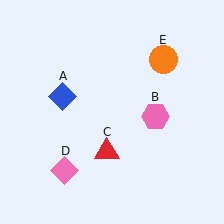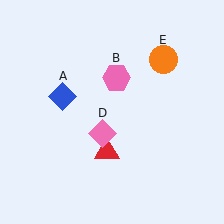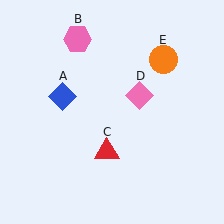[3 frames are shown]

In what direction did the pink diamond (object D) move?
The pink diamond (object D) moved up and to the right.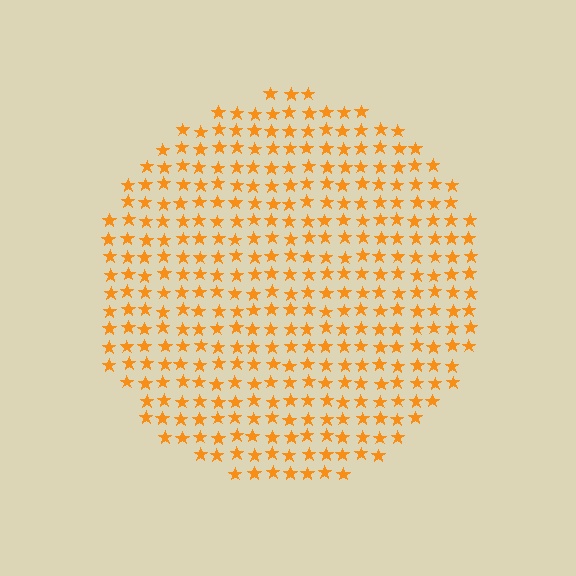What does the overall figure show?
The overall figure shows a circle.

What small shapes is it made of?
It is made of small stars.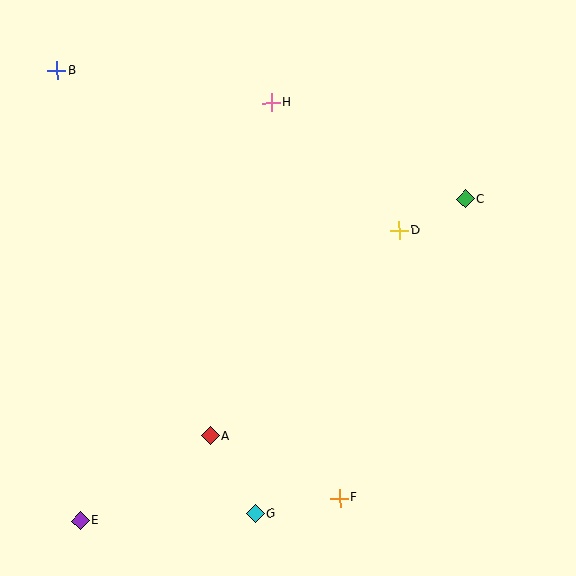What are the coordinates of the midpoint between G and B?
The midpoint between G and B is at (156, 292).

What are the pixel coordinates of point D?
Point D is at (399, 230).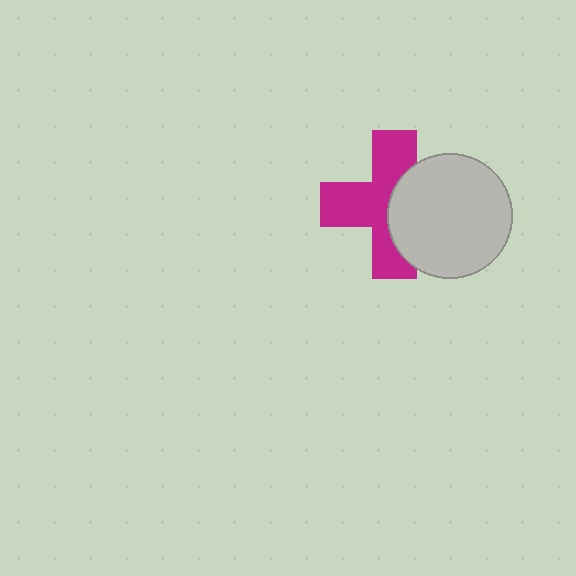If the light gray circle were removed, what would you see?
You would see the complete magenta cross.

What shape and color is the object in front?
The object in front is a light gray circle.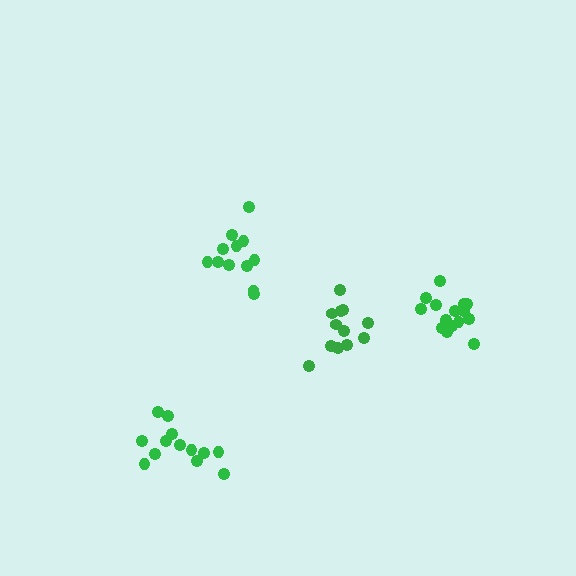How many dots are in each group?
Group 1: 13 dots, Group 2: 12 dots, Group 3: 12 dots, Group 4: 16 dots (53 total).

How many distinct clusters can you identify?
There are 4 distinct clusters.